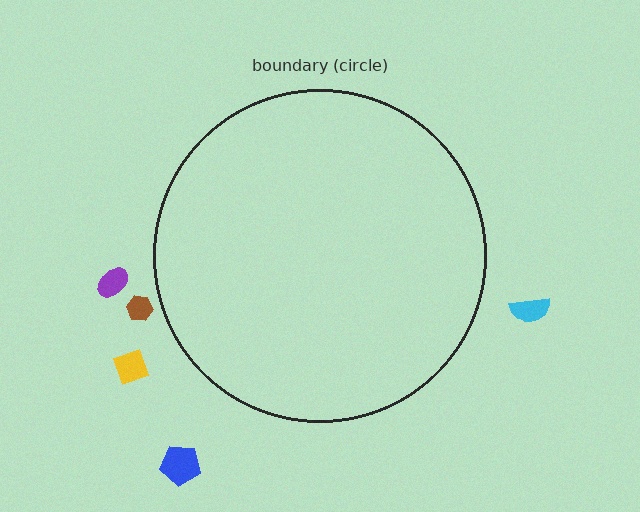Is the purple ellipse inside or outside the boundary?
Outside.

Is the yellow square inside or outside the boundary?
Outside.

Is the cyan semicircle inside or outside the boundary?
Outside.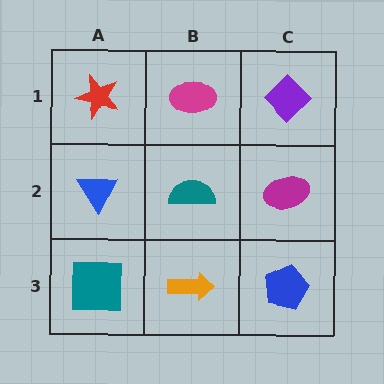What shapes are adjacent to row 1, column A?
A blue triangle (row 2, column A), a magenta ellipse (row 1, column B).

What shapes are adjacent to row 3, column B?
A teal semicircle (row 2, column B), a teal square (row 3, column A), a blue pentagon (row 3, column C).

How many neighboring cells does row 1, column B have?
3.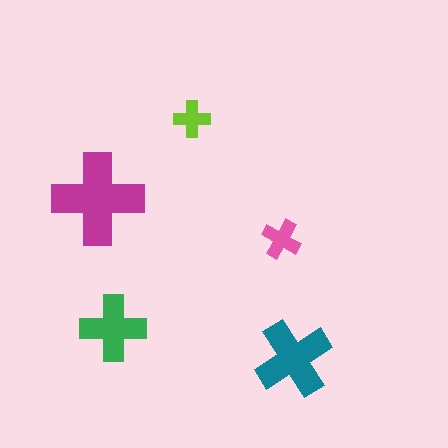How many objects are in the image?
There are 5 objects in the image.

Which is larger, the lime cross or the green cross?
The green one.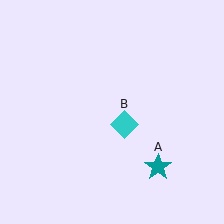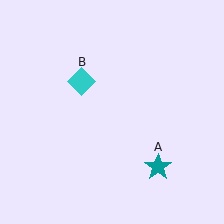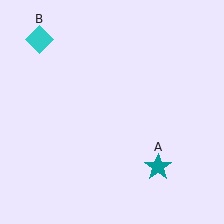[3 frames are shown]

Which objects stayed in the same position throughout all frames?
Teal star (object A) remained stationary.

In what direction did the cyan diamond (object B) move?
The cyan diamond (object B) moved up and to the left.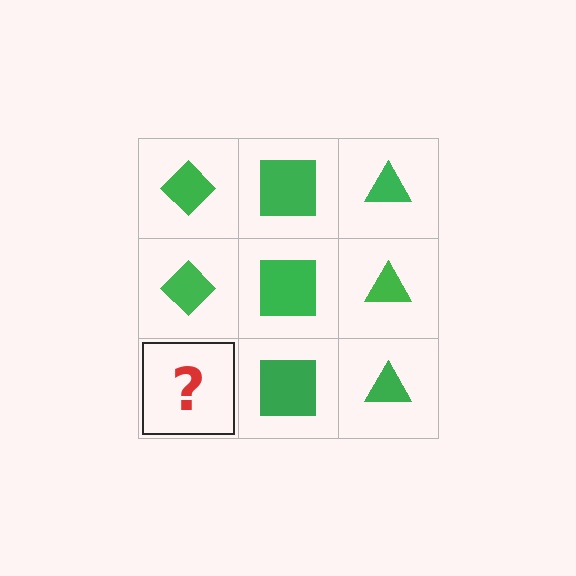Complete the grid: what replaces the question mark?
The question mark should be replaced with a green diamond.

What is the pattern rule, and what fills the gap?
The rule is that each column has a consistent shape. The gap should be filled with a green diamond.